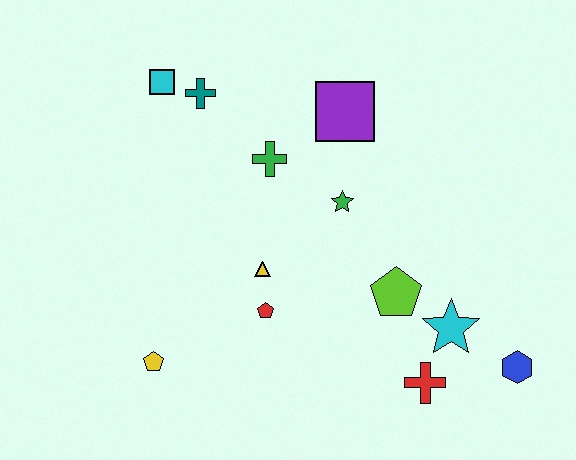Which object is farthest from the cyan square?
The blue hexagon is farthest from the cyan square.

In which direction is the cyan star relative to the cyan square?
The cyan star is to the right of the cyan square.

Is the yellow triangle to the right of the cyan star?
No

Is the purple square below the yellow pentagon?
No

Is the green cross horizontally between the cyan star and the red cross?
No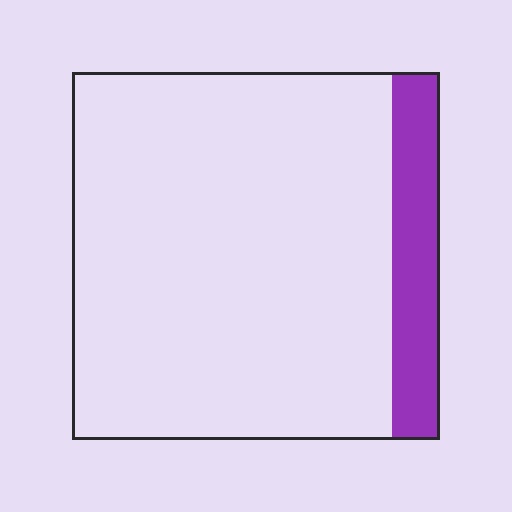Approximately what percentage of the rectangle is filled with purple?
Approximately 15%.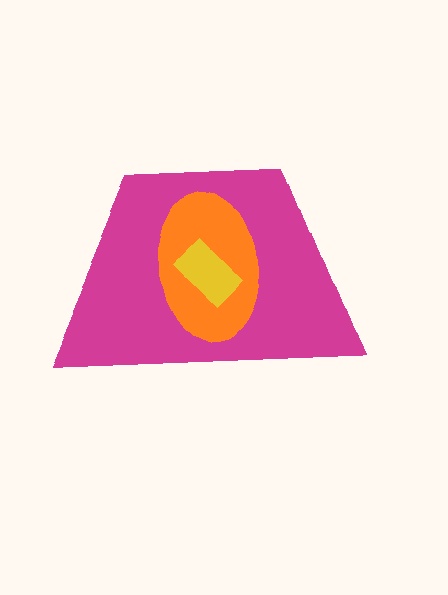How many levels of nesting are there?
3.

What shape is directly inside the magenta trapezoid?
The orange ellipse.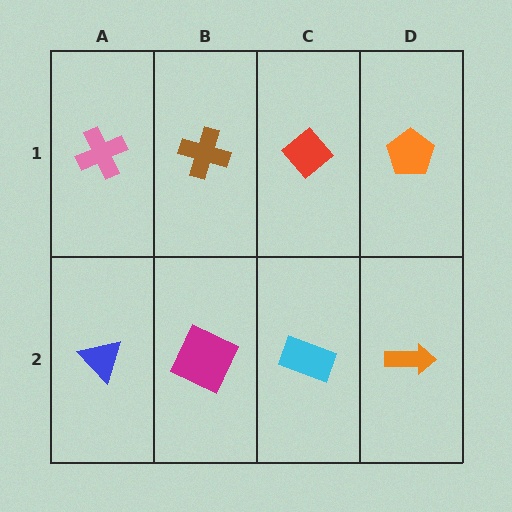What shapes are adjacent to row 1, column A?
A blue triangle (row 2, column A), a brown cross (row 1, column B).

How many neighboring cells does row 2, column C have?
3.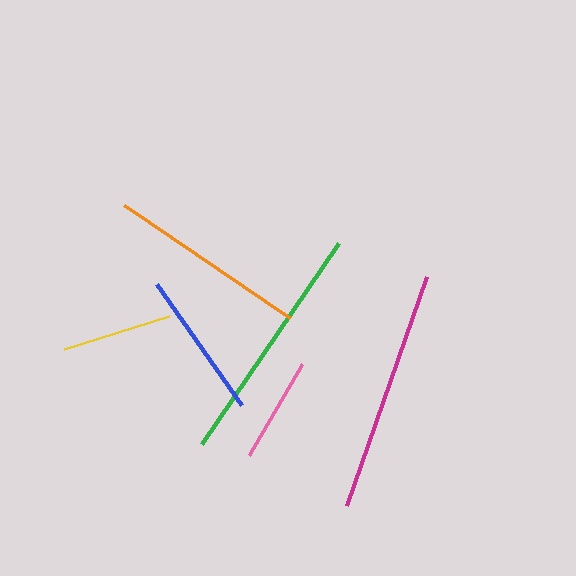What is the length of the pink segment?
The pink segment is approximately 105 pixels long.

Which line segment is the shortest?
The pink line is the shortest at approximately 105 pixels.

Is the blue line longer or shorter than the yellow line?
The blue line is longer than the yellow line.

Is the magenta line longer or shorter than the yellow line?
The magenta line is longer than the yellow line.